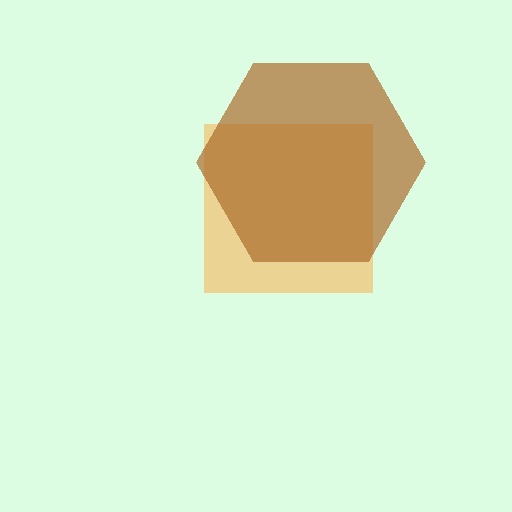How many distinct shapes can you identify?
There are 2 distinct shapes: an orange square, a brown hexagon.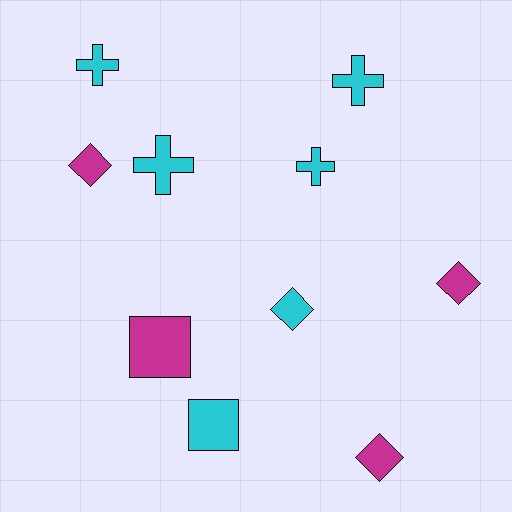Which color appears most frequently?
Cyan, with 6 objects.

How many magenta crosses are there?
There are no magenta crosses.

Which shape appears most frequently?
Cross, with 4 objects.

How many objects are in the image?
There are 10 objects.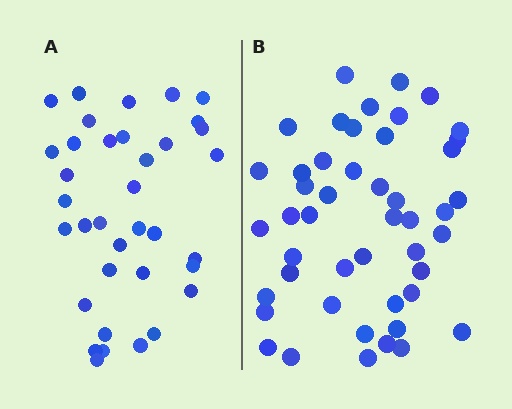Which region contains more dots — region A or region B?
Region B (the right region) has more dots.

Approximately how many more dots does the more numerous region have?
Region B has roughly 12 or so more dots than region A.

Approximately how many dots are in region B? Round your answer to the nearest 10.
About 50 dots. (The exact count is 47, which rounds to 50.)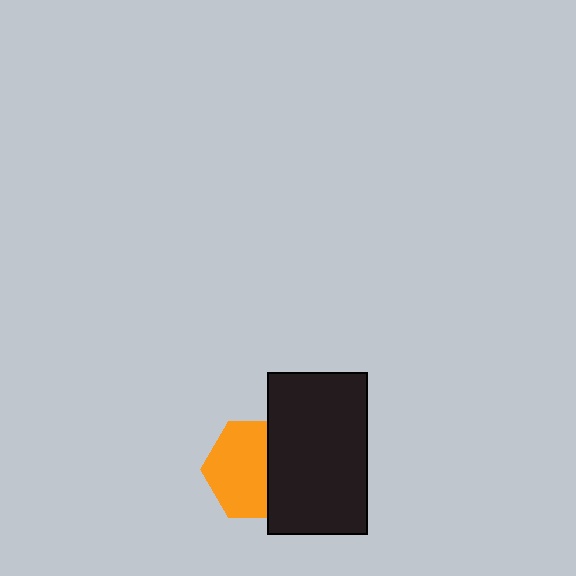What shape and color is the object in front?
The object in front is a black rectangle.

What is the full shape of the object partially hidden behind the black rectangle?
The partially hidden object is an orange hexagon.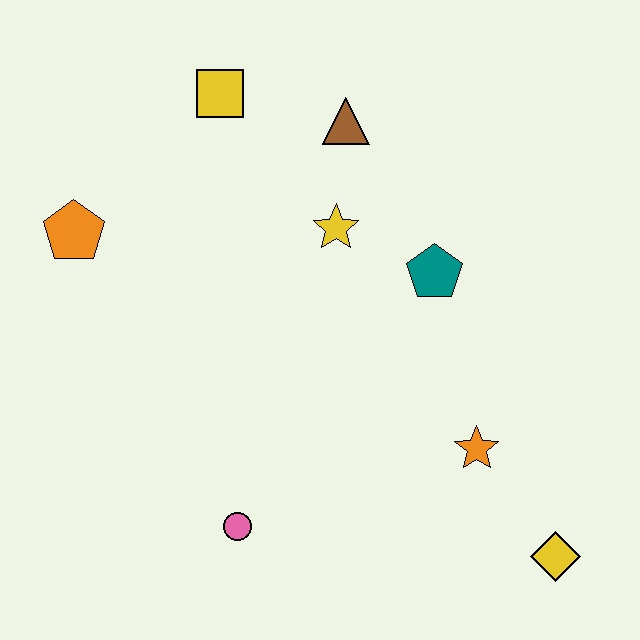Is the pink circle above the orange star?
No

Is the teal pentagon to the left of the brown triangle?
No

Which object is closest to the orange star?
The yellow diamond is closest to the orange star.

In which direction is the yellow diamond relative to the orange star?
The yellow diamond is below the orange star.